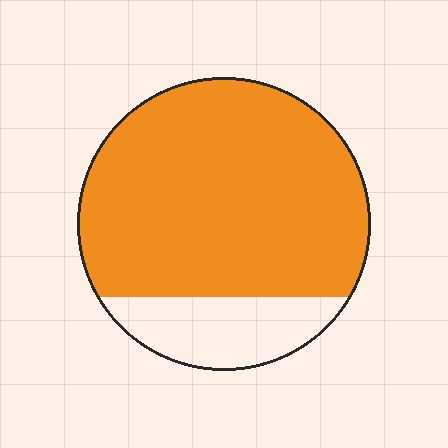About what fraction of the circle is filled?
About four fifths (4/5).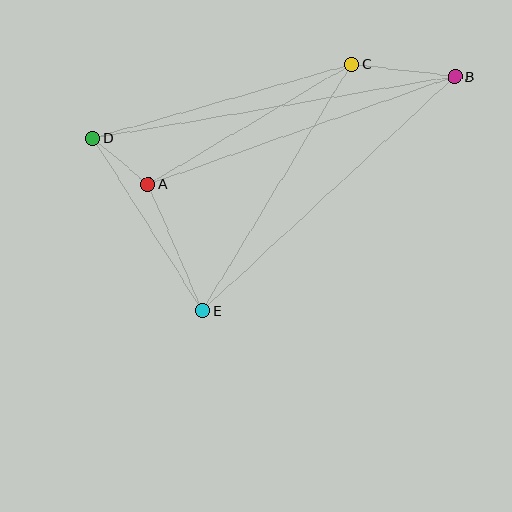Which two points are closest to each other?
Points A and D are closest to each other.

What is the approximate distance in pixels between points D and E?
The distance between D and E is approximately 205 pixels.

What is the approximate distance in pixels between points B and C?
The distance between B and C is approximately 104 pixels.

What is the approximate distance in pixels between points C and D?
The distance between C and D is approximately 269 pixels.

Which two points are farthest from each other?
Points B and D are farthest from each other.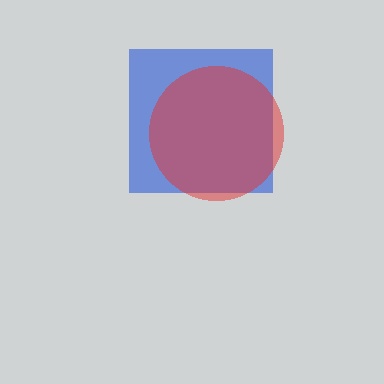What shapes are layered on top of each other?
The layered shapes are: a blue square, a red circle.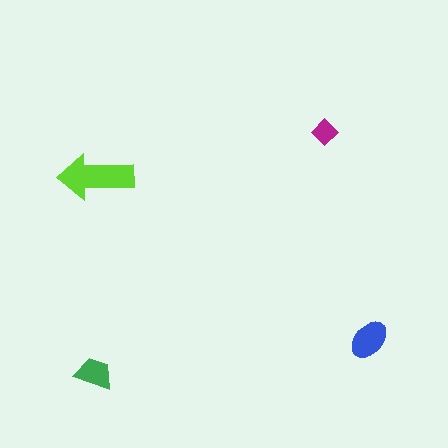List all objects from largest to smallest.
The lime arrow, the blue ellipse, the green trapezoid, the magenta diamond.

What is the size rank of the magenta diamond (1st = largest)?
4th.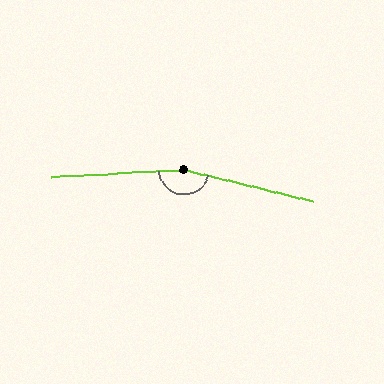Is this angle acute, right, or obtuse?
It is obtuse.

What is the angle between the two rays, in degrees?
Approximately 163 degrees.